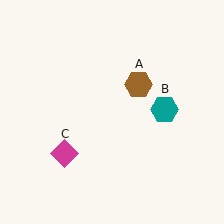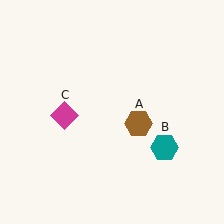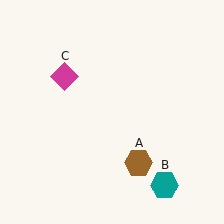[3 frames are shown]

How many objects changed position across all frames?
3 objects changed position: brown hexagon (object A), teal hexagon (object B), magenta diamond (object C).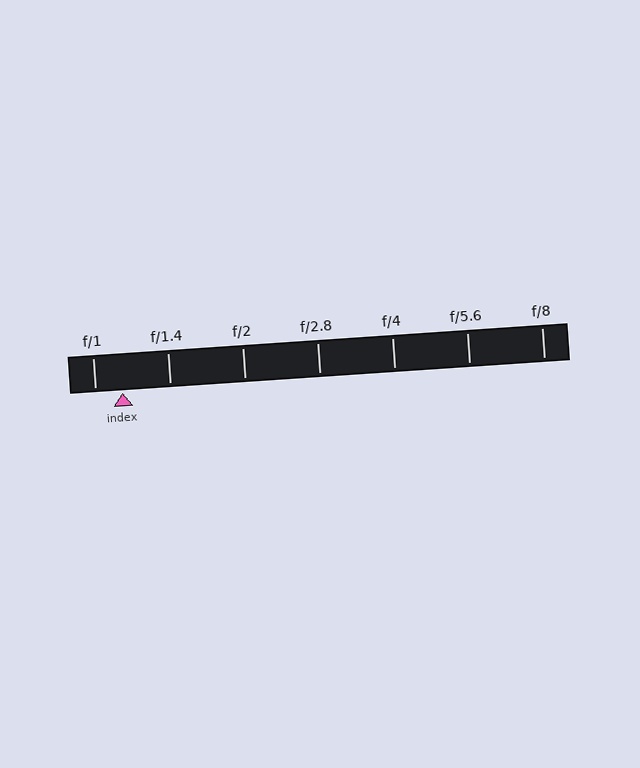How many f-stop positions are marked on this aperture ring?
There are 7 f-stop positions marked.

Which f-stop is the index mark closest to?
The index mark is closest to f/1.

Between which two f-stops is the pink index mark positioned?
The index mark is between f/1 and f/1.4.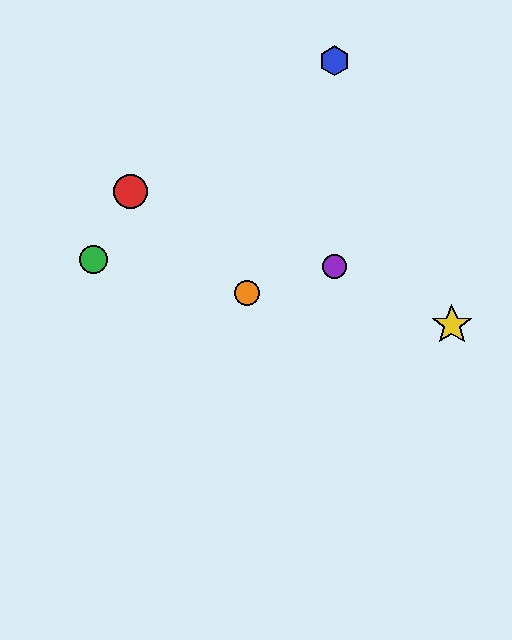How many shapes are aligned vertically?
2 shapes (the blue hexagon, the purple circle) are aligned vertically.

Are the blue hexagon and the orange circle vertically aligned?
No, the blue hexagon is at x≈335 and the orange circle is at x≈247.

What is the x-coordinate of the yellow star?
The yellow star is at x≈452.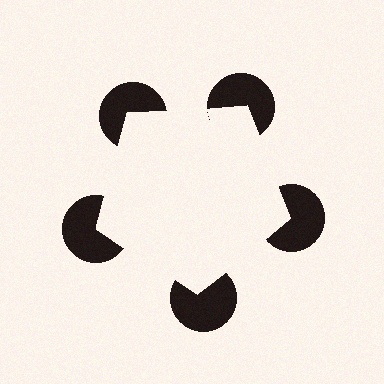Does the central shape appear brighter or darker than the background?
It typically appears slightly brighter than the background, even though no actual brightness change is drawn.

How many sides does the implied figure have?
5 sides.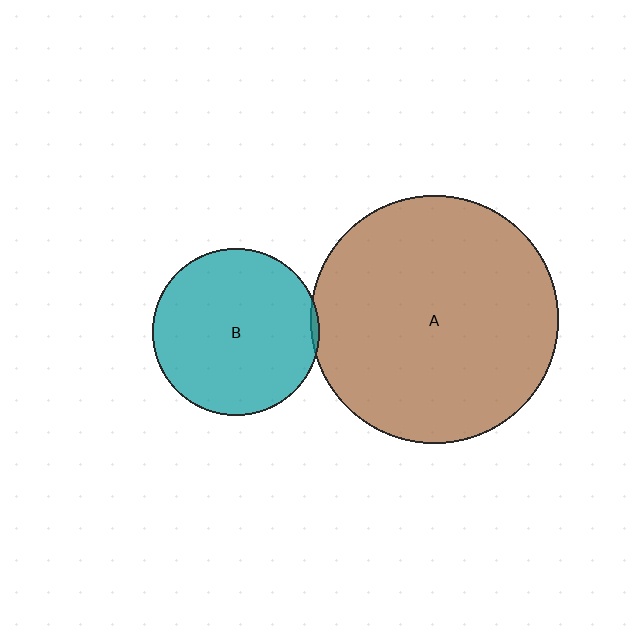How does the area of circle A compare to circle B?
Approximately 2.2 times.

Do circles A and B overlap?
Yes.